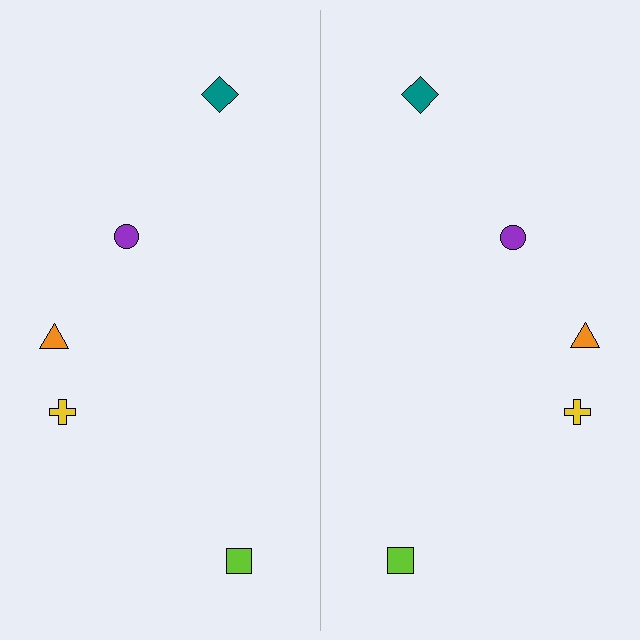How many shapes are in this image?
There are 10 shapes in this image.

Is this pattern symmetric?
Yes, this pattern has bilateral (reflection) symmetry.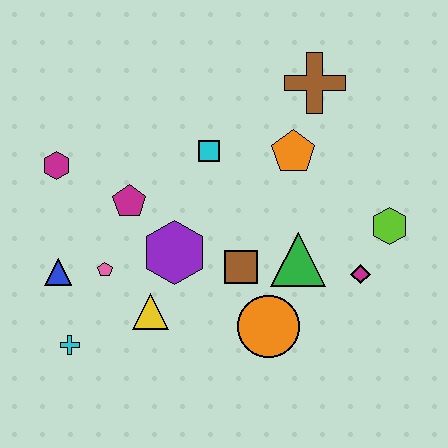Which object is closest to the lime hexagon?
The magenta diamond is closest to the lime hexagon.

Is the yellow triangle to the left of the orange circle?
Yes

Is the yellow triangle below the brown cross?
Yes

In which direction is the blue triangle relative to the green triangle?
The blue triangle is to the left of the green triangle.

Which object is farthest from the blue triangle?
The lime hexagon is farthest from the blue triangle.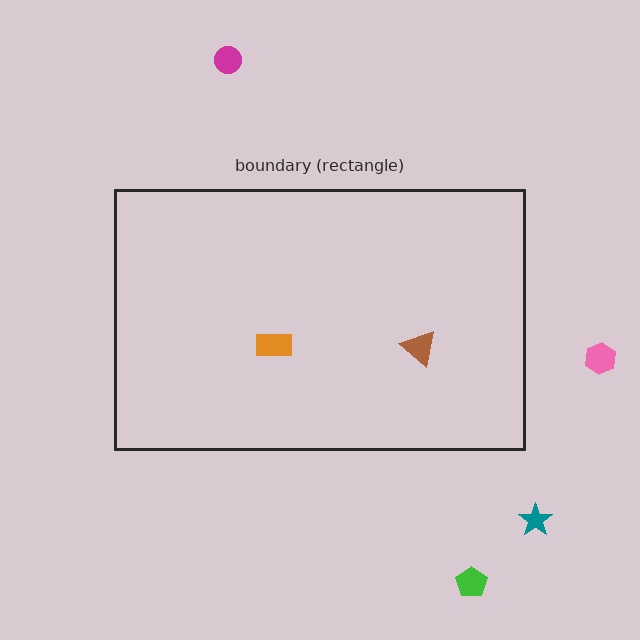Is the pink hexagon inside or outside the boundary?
Outside.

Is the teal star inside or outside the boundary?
Outside.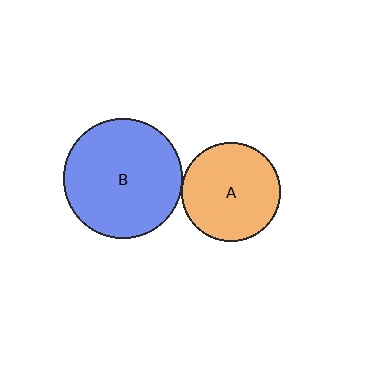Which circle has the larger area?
Circle B (blue).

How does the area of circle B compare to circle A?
Approximately 1.5 times.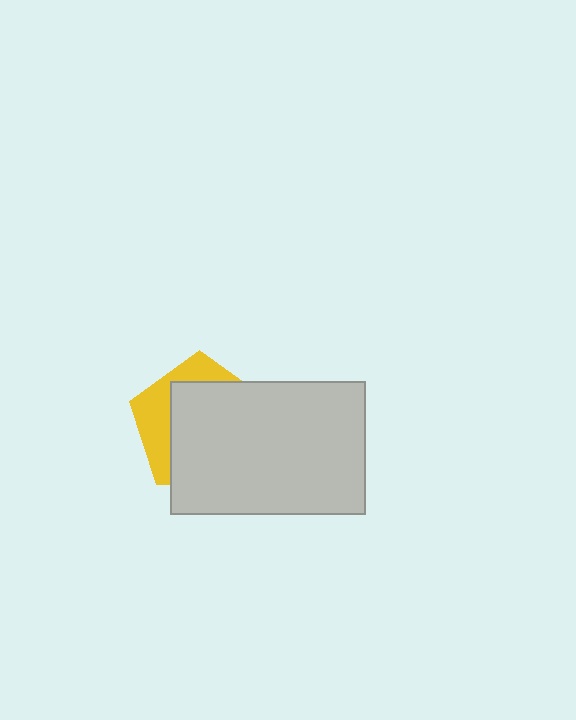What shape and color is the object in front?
The object in front is a light gray rectangle.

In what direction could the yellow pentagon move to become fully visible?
The yellow pentagon could move toward the upper-left. That would shift it out from behind the light gray rectangle entirely.